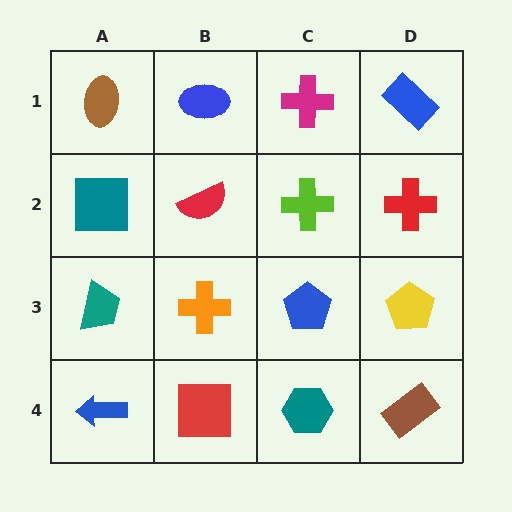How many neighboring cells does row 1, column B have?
3.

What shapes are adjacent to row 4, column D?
A yellow pentagon (row 3, column D), a teal hexagon (row 4, column C).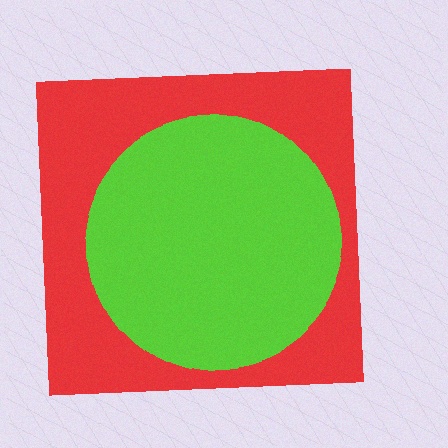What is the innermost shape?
The lime circle.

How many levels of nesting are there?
2.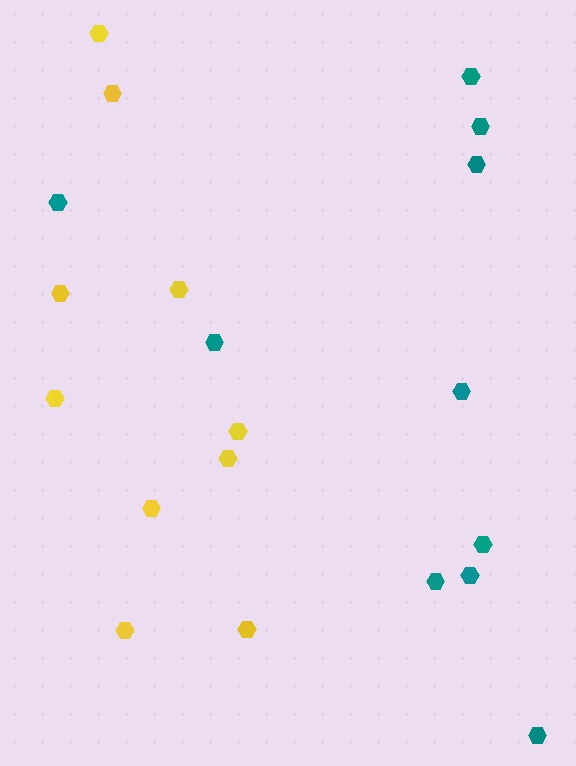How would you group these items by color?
There are 2 groups: one group of yellow hexagons (10) and one group of teal hexagons (10).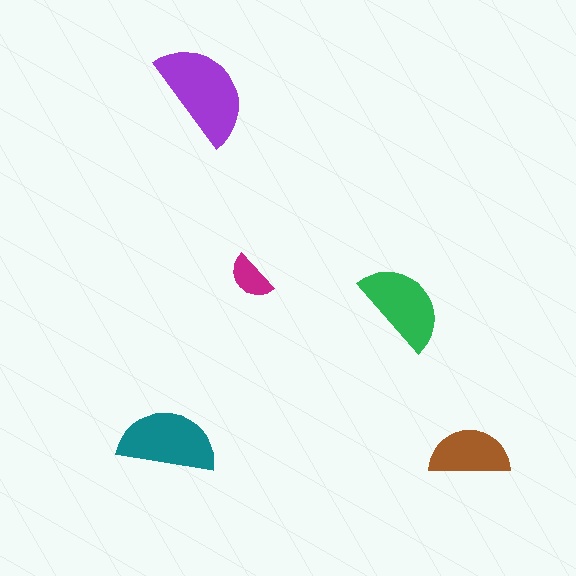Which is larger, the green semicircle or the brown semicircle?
The green one.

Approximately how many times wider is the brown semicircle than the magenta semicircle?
About 1.5 times wider.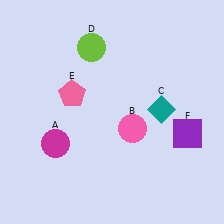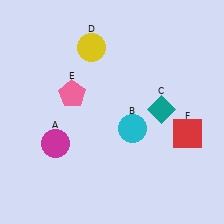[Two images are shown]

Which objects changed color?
B changed from pink to cyan. D changed from lime to yellow. F changed from purple to red.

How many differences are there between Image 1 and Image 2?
There are 3 differences between the two images.